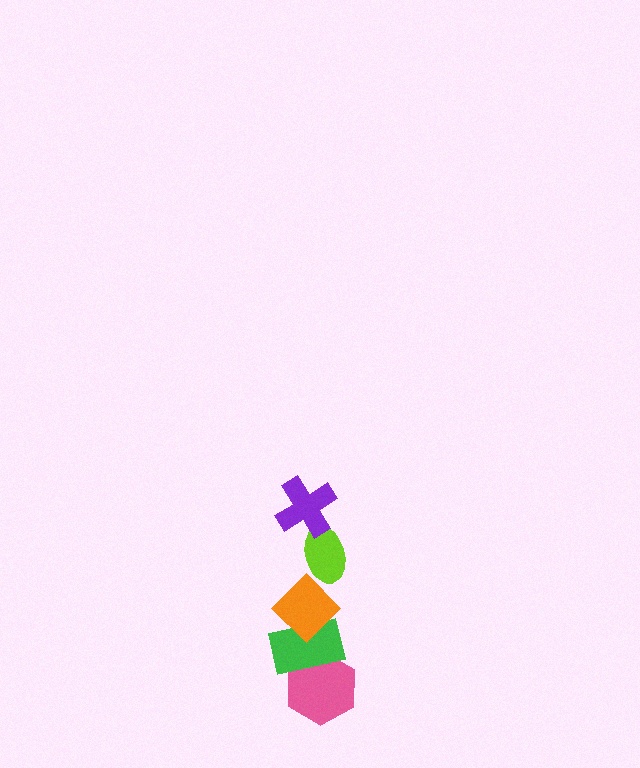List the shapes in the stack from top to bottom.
From top to bottom: the purple cross, the lime ellipse, the orange diamond, the green rectangle, the pink hexagon.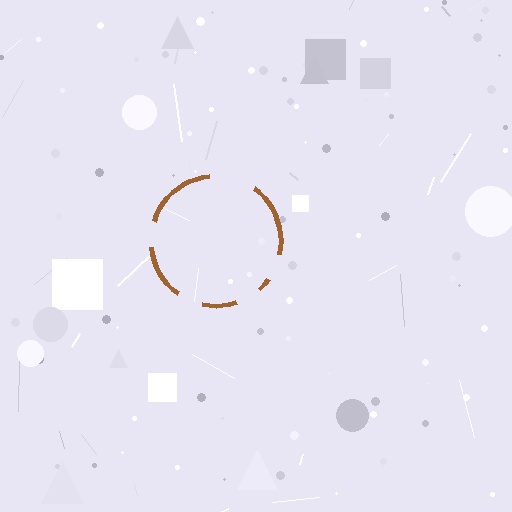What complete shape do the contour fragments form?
The contour fragments form a circle.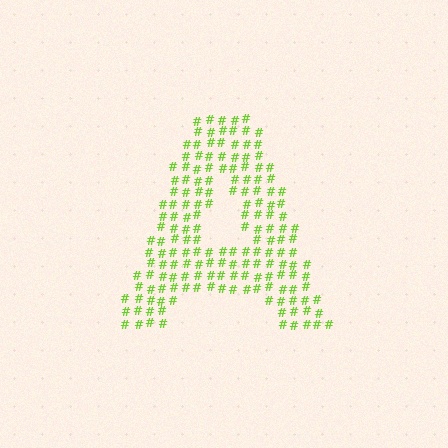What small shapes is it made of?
It is made of small hash symbols.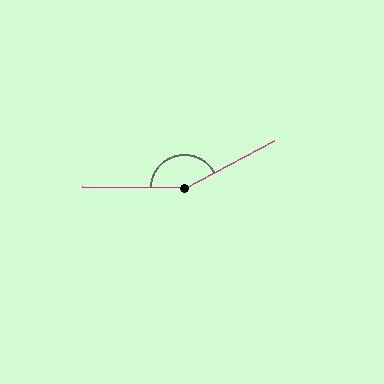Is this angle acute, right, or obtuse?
It is obtuse.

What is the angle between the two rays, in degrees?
Approximately 152 degrees.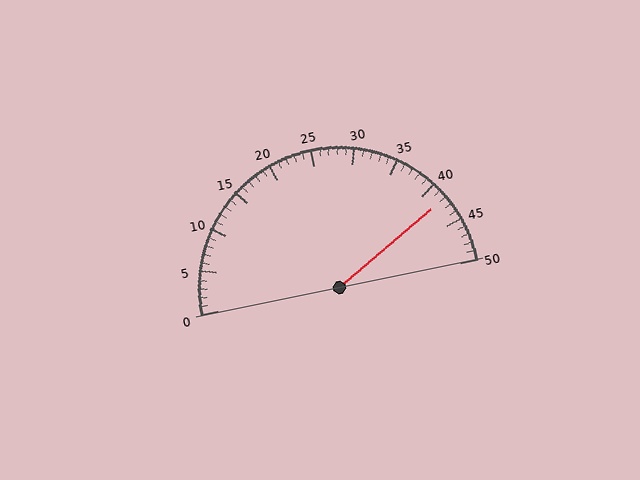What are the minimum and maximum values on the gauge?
The gauge ranges from 0 to 50.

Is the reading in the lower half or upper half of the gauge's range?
The reading is in the upper half of the range (0 to 50).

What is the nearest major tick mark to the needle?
The nearest major tick mark is 40.